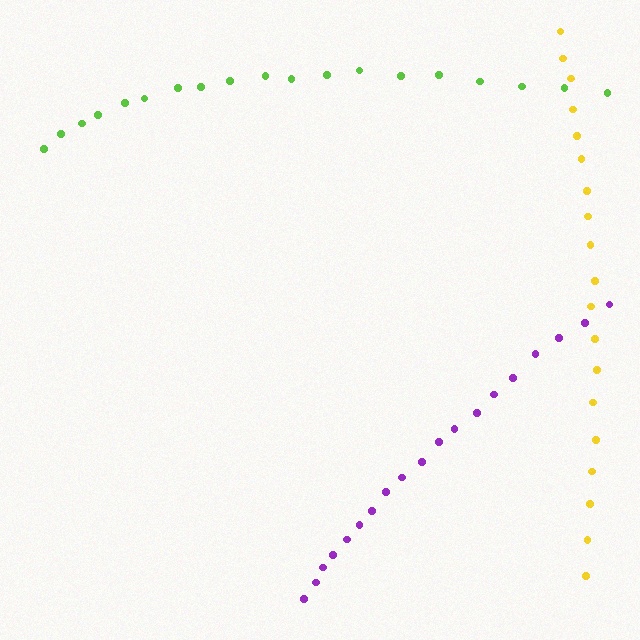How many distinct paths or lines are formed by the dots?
There are 3 distinct paths.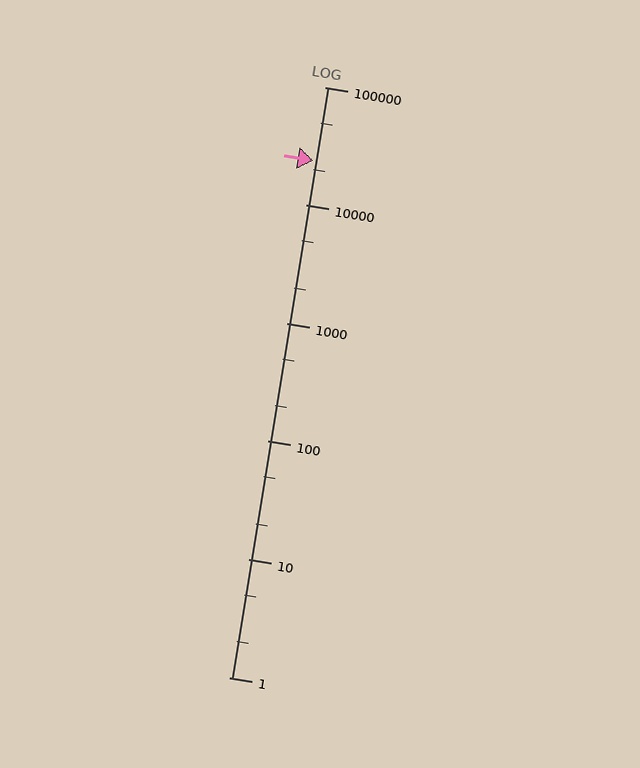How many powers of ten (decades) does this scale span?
The scale spans 5 decades, from 1 to 100000.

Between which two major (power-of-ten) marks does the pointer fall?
The pointer is between 10000 and 100000.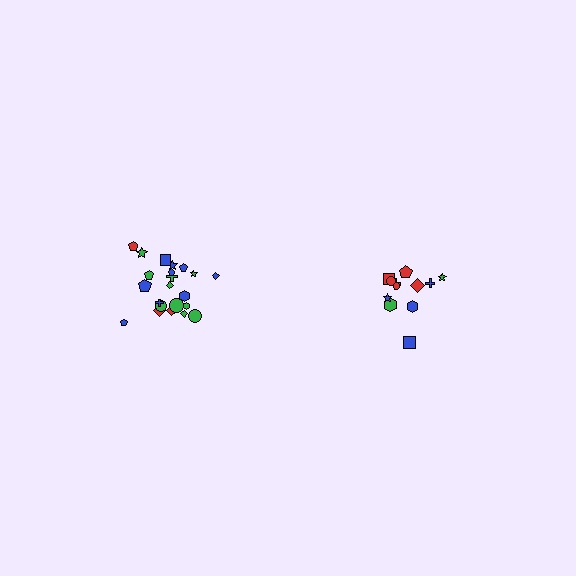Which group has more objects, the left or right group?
The left group.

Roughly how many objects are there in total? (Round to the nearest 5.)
Roughly 35 objects in total.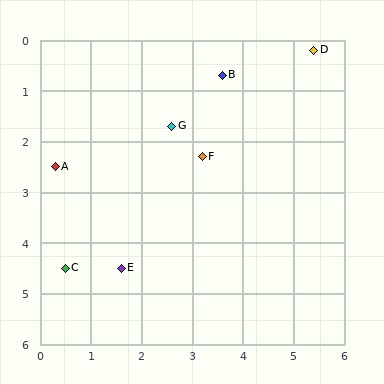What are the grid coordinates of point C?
Point C is at approximately (0.5, 4.5).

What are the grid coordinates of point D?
Point D is at approximately (5.4, 0.2).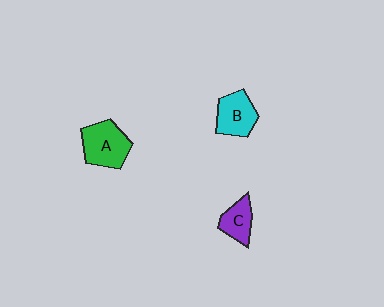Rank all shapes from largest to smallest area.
From largest to smallest: A (green), B (cyan), C (purple).